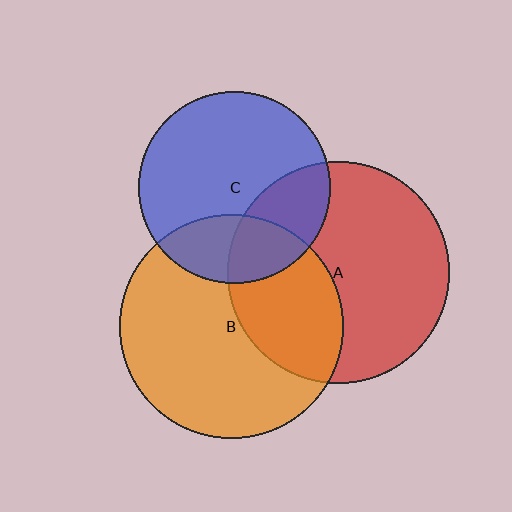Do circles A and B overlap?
Yes.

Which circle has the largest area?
Circle B (orange).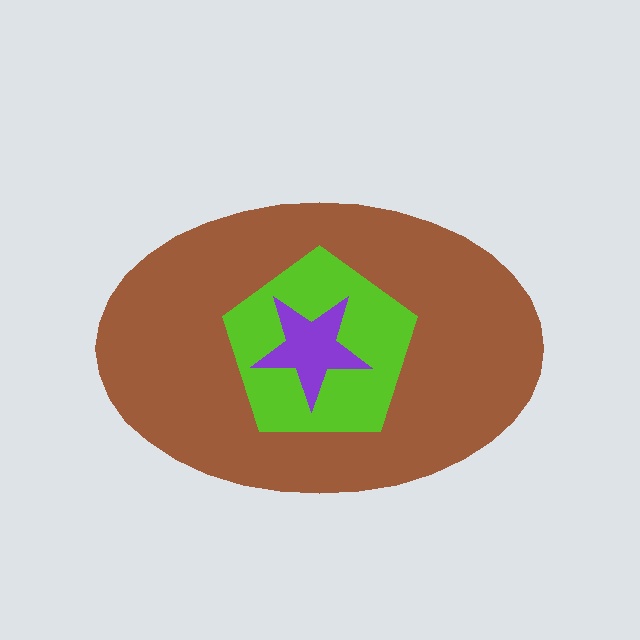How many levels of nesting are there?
3.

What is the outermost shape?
The brown ellipse.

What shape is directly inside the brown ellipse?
The lime pentagon.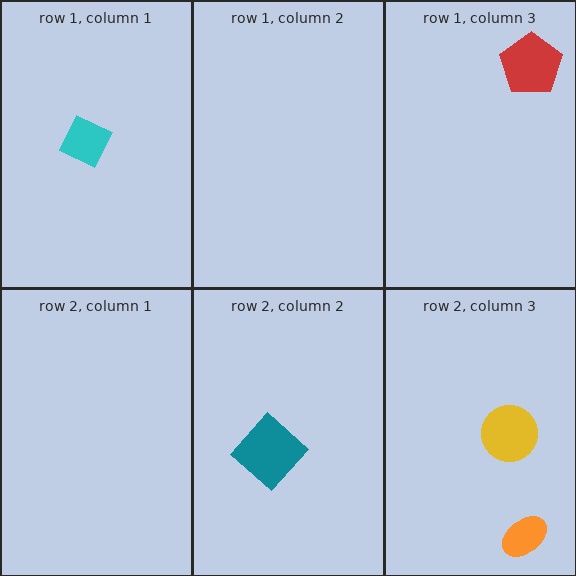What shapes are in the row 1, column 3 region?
The red pentagon.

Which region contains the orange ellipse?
The row 2, column 3 region.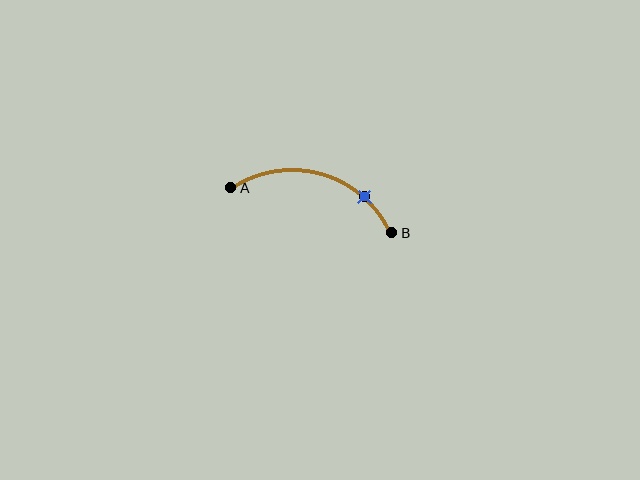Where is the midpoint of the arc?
The arc midpoint is the point on the curve farthest from the straight line joining A and B. It sits above that line.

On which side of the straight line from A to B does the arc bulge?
The arc bulges above the straight line connecting A and B.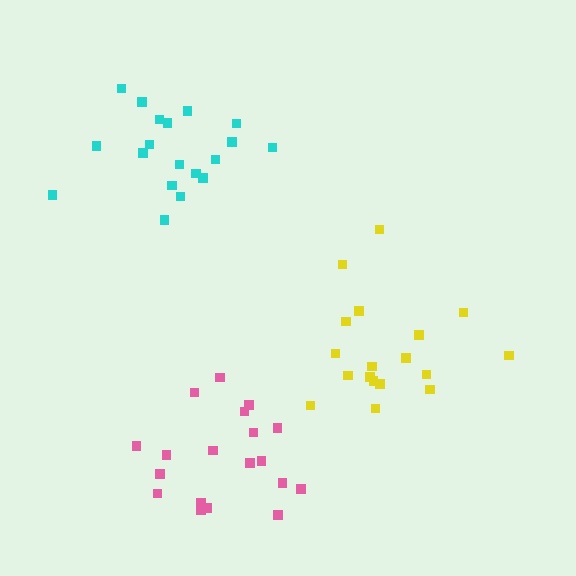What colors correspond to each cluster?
The clusters are colored: cyan, pink, yellow.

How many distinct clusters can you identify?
There are 3 distinct clusters.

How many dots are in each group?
Group 1: 19 dots, Group 2: 19 dots, Group 3: 18 dots (56 total).